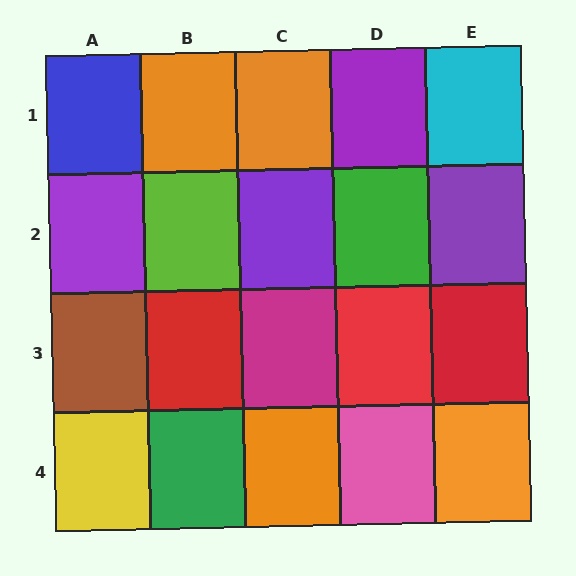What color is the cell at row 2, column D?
Green.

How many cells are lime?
1 cell is lime.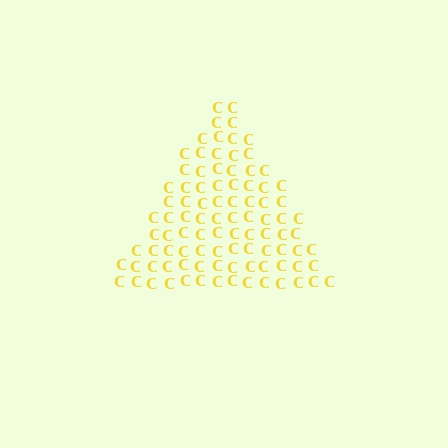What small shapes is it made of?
It is made of small letter C's.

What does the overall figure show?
The overall figure shows a triangle.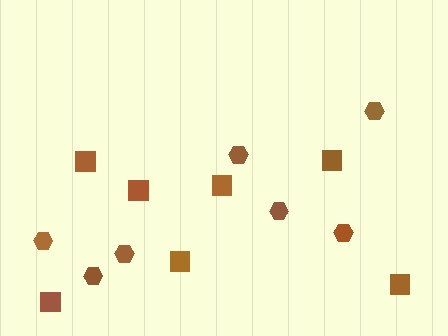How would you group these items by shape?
There are 2 groups: one group of hexagons (7) and one group of squares (7).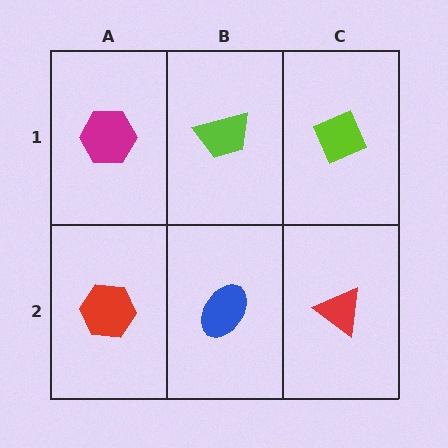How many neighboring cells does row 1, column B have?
3.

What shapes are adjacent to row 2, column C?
A lime diamond (row 1, column C), a blue ellipse (row 2, column B).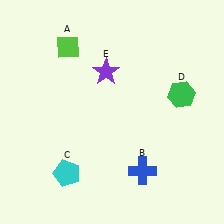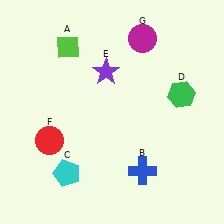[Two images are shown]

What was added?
A red circle (F), a magenta circle (G) were added in Image 2.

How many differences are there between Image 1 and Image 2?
There are 2 differences between the two images.